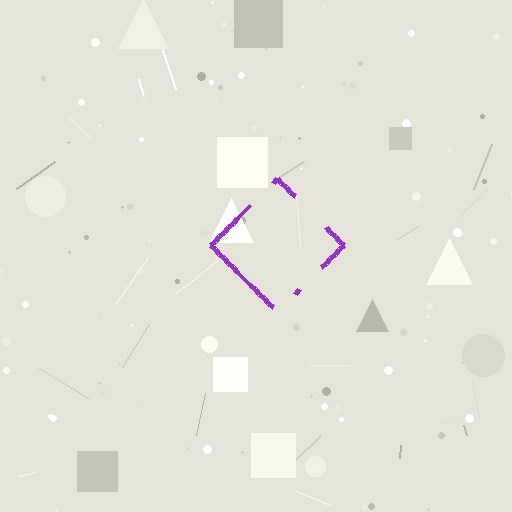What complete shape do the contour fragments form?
The contour fragments form a diamond.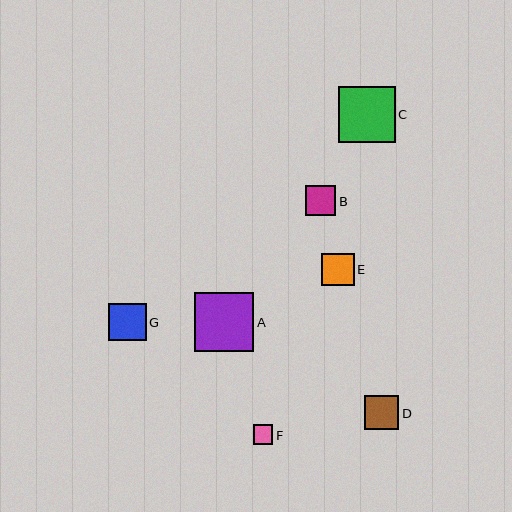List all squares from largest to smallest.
From largest to smallest: A, C, G, D, E, B, F.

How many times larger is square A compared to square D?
Square A is approximately 1.8 times the size of square D.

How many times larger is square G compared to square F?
Square G is approximately 1.9 times the size of square F.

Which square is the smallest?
Square F is the smallest with a size of approximately 19 pixels.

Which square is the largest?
Square A is the largest with a size of approximately 59 pixels.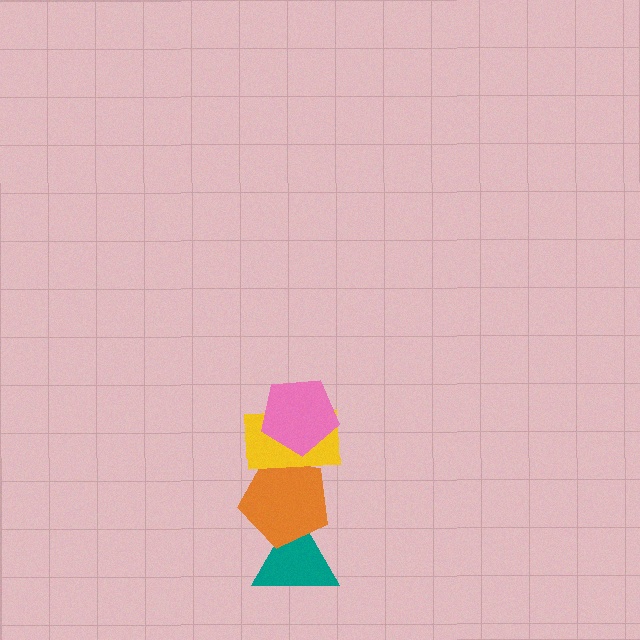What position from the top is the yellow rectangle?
The yellow rectangle is 2nd from the top.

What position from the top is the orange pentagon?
The orange pentagon is 3rd from the top.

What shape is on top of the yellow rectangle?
The pink pentagon is on top of the yellow rectangle.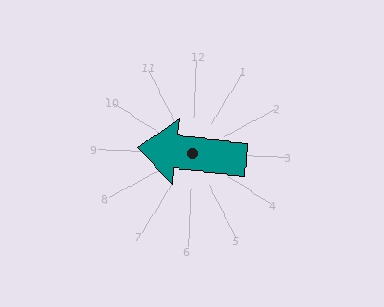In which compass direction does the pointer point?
West.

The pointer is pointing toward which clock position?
Roughly 9 o'clock.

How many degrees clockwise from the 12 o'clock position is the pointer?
Approximately 274 degrees.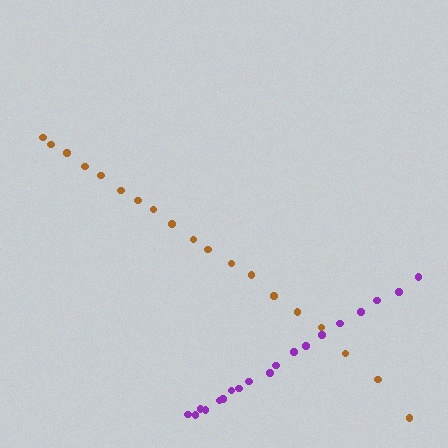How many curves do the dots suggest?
There are 2 distinct paths.